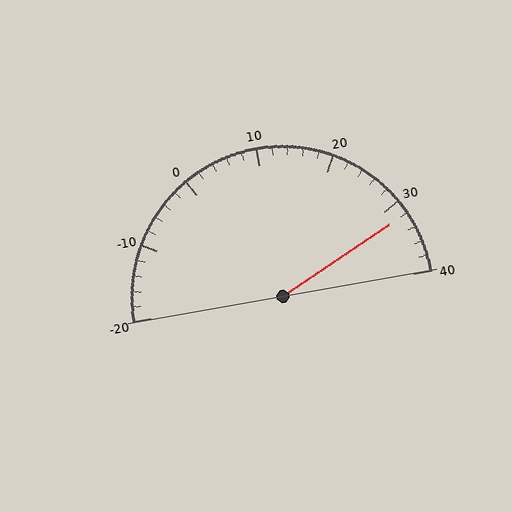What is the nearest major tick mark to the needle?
The nearest major tick mark is 30.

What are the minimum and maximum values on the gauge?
The gauge ranges from -20 to 40.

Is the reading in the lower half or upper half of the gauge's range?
The reading is in the upper half of the range (-20 to 40).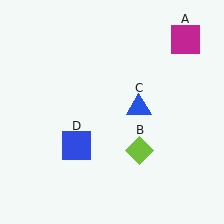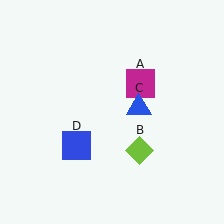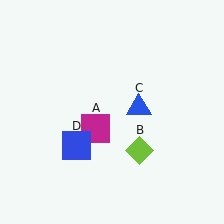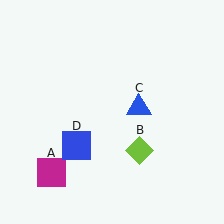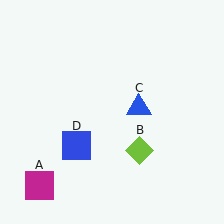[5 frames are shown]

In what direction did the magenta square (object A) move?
The magenta square (object A) moved down and to the left.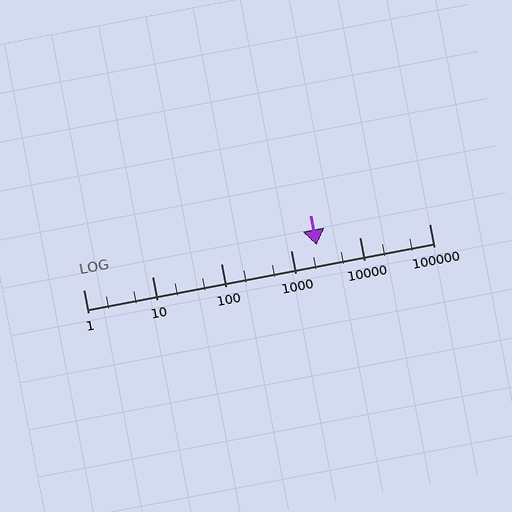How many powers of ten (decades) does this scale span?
The scale spans 5 decades, from 1 to 100000.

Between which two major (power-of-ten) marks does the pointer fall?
The pointer is between 1000 and 10000.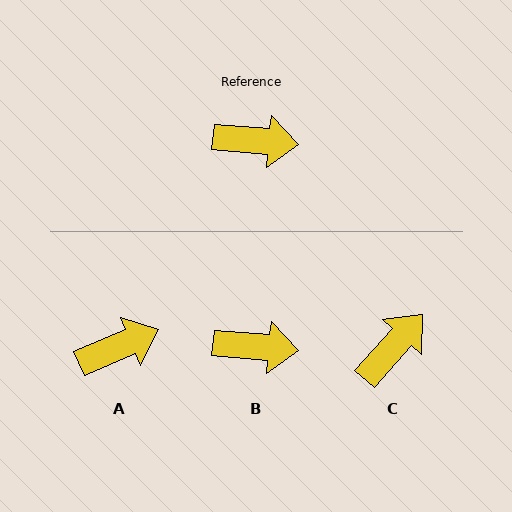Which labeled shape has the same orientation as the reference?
B.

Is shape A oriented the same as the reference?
No, it is off by about 28 degrees.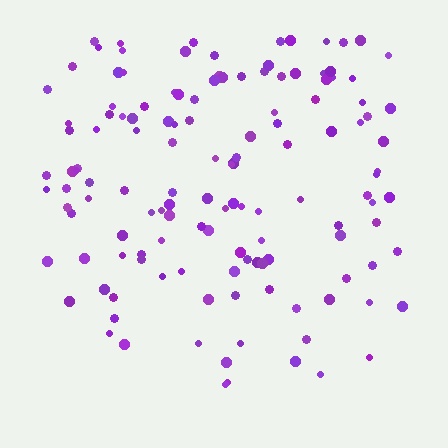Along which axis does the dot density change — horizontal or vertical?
Vertical.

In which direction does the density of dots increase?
From bottom to top, with the top side densest.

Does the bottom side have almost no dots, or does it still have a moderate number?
Still a moderate number, just noticeably fewer than the top.